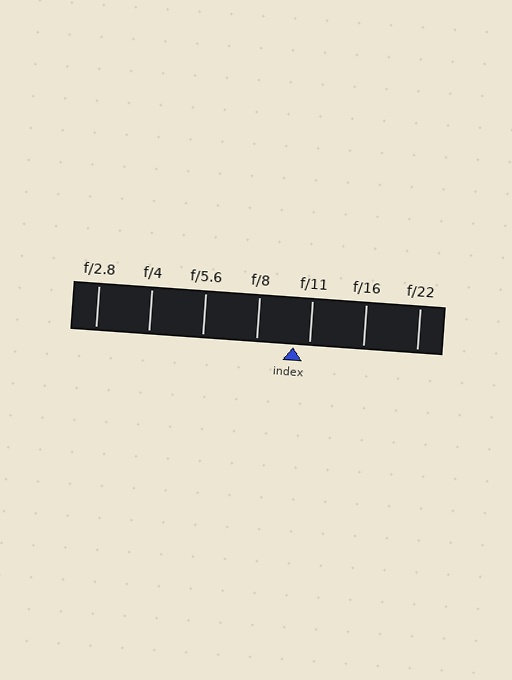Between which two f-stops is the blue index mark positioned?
The index mark is between f/8 and f/11.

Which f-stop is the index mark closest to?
The index mark is closest to f/11.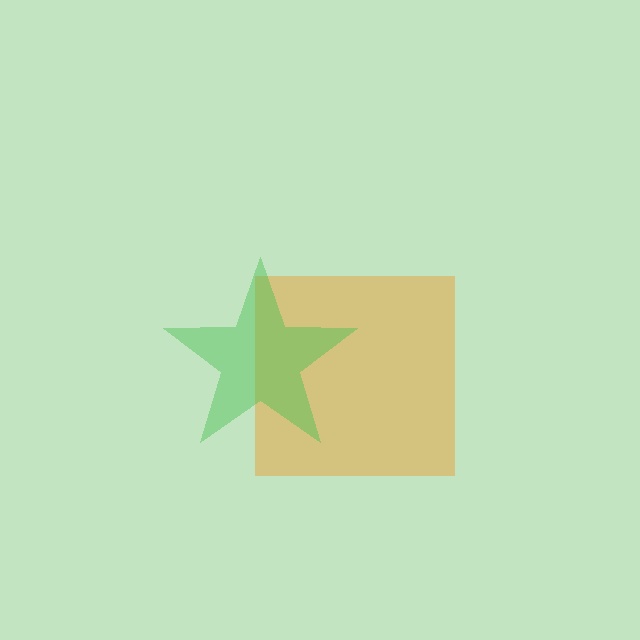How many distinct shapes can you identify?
There are 2 distinct shapes: an orange square, a green star.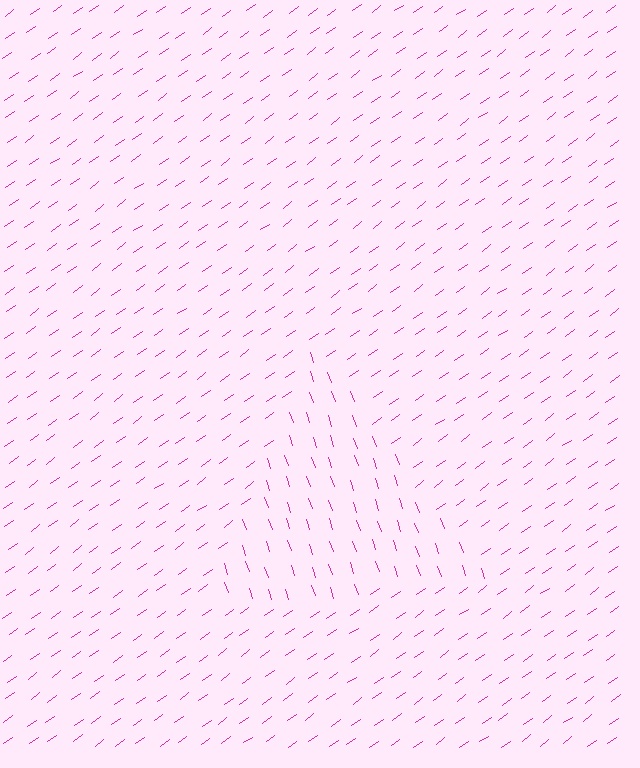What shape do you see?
I see a triangle.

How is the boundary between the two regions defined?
The boundary is defined purely by a change in line orientation (approximately 73 degrees difference). All lines are the same color and thickness.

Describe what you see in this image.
The image is filled with small magenta line segments. A triangle region in the image has lines oriented differently from the surrounding lines, creating a visible texture boundary.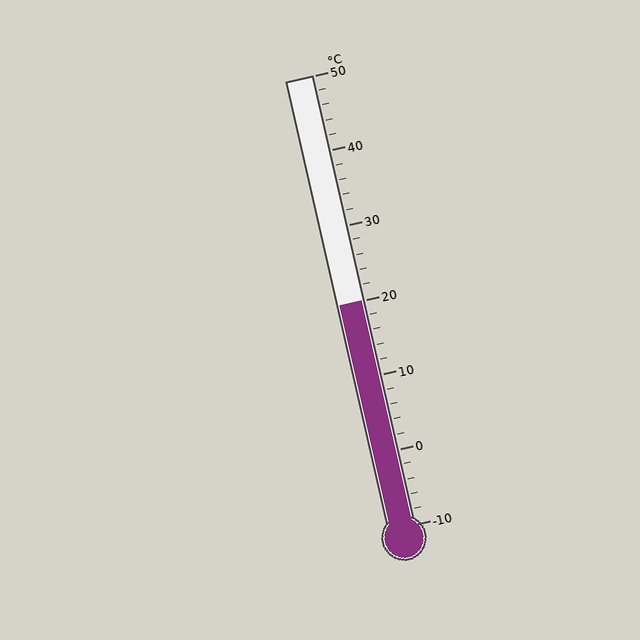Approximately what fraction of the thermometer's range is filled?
The thermometer is filled to approximately 50% of its range.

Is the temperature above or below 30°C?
The temperature is below 30°C.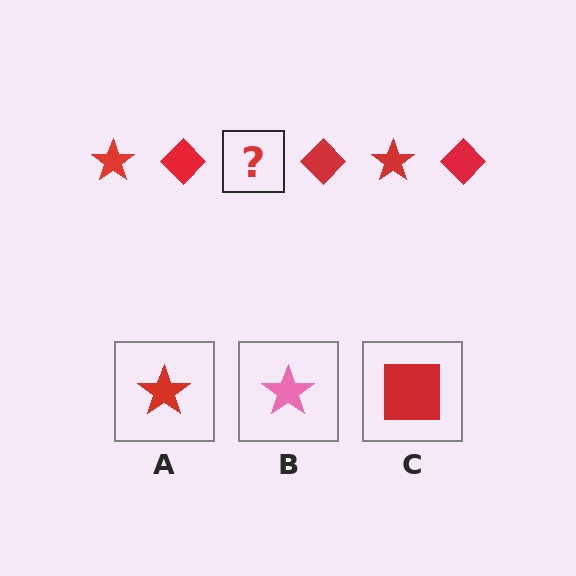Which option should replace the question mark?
Option A.